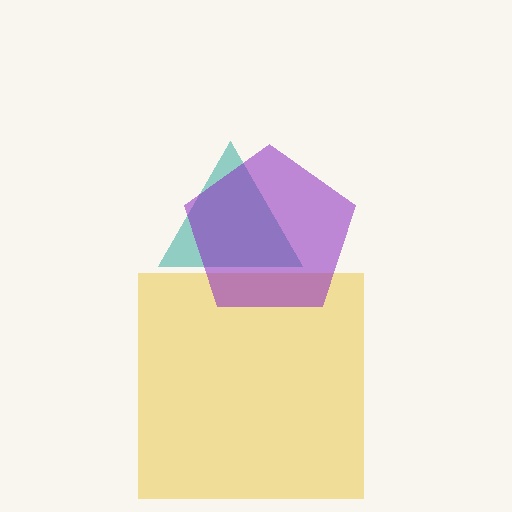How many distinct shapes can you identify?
There are 3 distinct shapes: a yellow square, a teal triangle, a purple pentagon.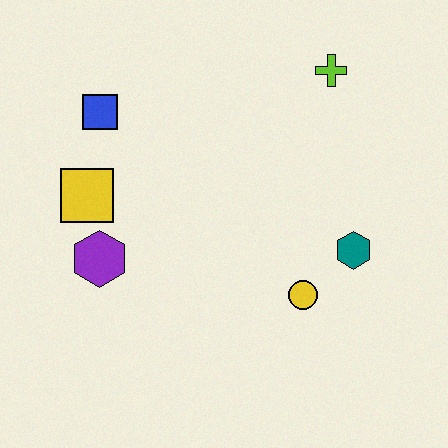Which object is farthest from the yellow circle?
The blue square is farthest from the yellow circle.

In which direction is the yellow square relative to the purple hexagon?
The yellow square is above the purple hexagon.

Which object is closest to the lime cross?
The teal hexagon is closest to the lime cross.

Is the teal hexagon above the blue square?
No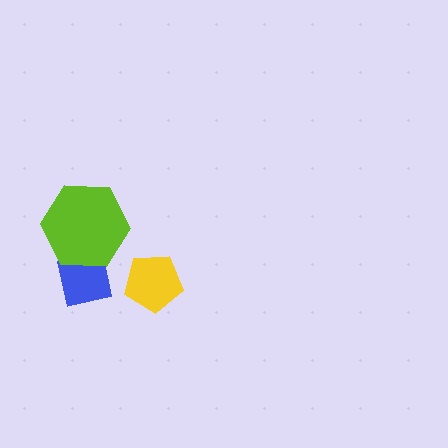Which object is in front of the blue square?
The lime hexagon is in front of the blue square.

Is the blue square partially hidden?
Yes, it is partially covered by another shape.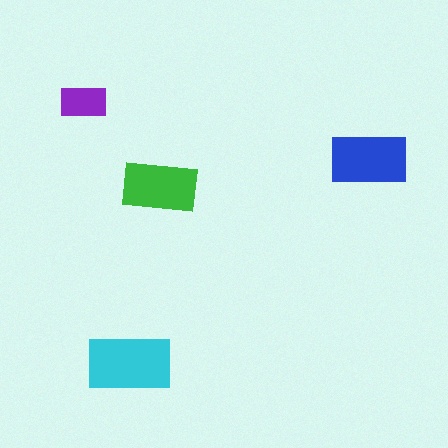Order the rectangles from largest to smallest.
the cyan one, the blue one, the green one, the purple one.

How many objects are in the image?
There are 4 objects in the image.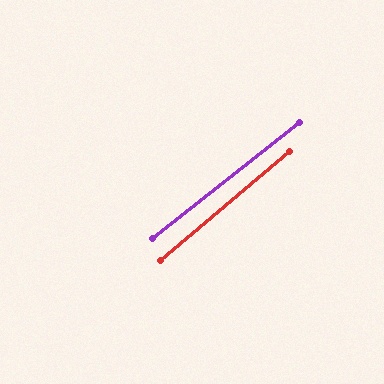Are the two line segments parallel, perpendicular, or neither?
Parallel — their directions differ by only 1.8°.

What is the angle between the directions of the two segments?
Approximately 2 degrees.